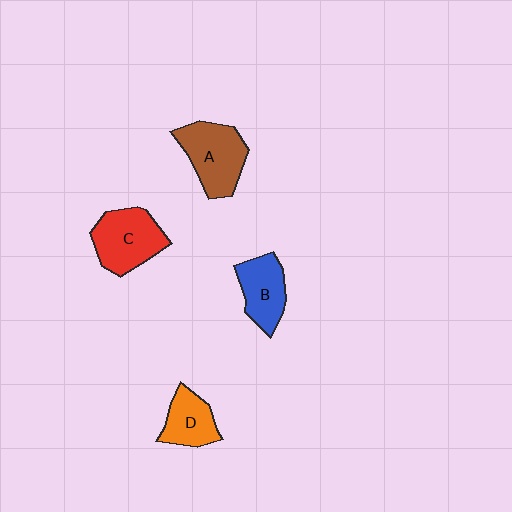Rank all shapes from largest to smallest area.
From largest to smallest: A (brown), C (red), B (blue), D (orange).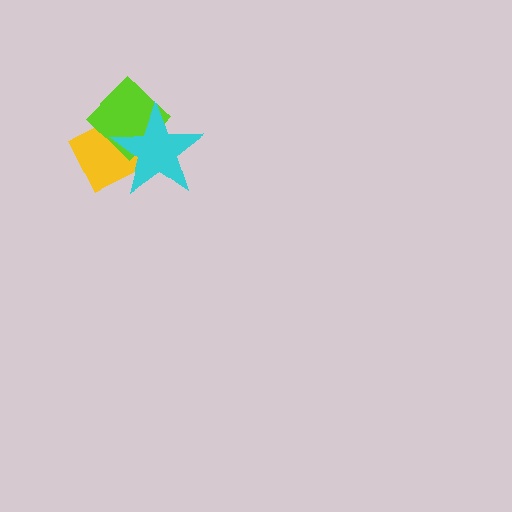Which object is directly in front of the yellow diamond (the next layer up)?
The lime diamond is directly in front of the yellow diamond.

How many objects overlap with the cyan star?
2 objects overlap with the cyan star.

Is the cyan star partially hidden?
No, no other shape covers it.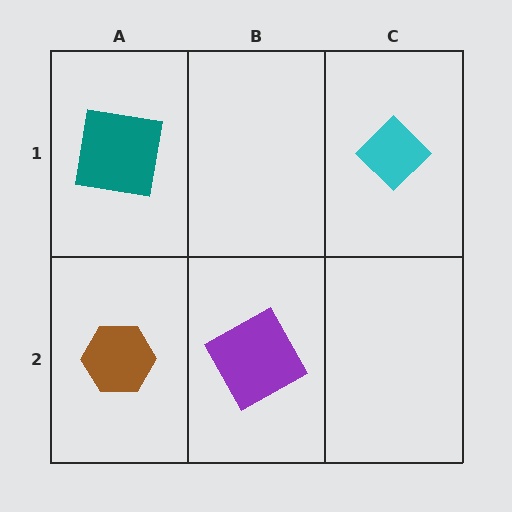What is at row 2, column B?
A purple square.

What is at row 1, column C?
A cyan diamond.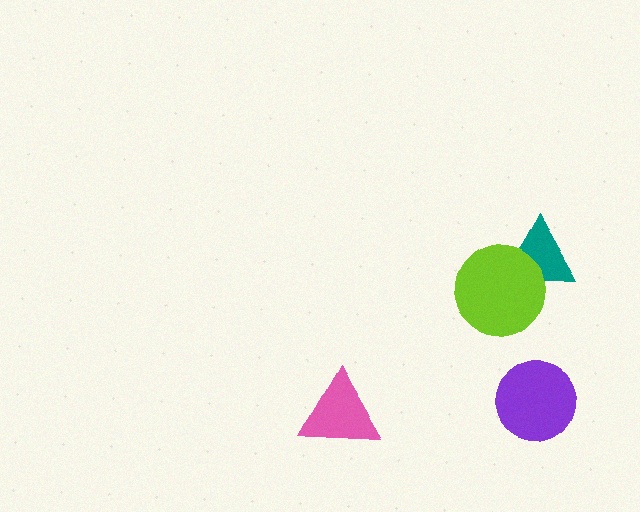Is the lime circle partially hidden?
No, no other shape covers it.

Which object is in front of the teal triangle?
The lime circle is in front of the teal triangle.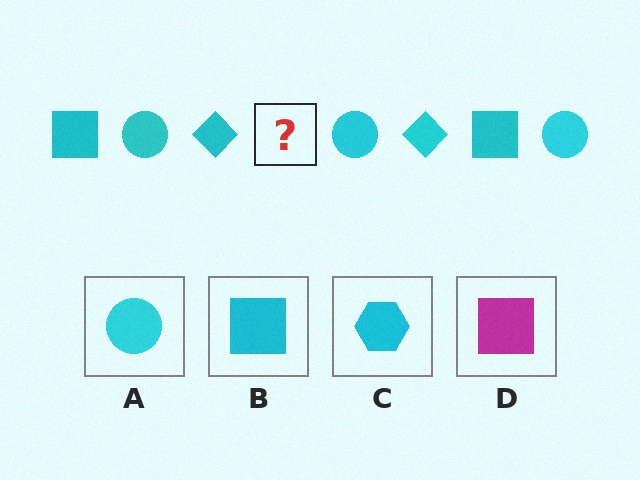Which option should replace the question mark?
Option B.